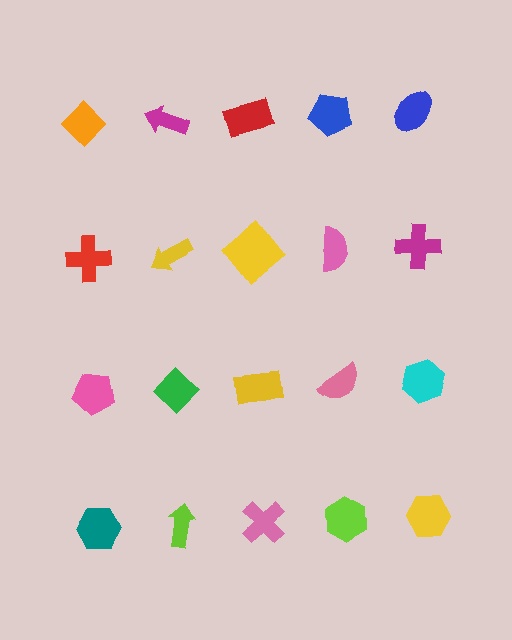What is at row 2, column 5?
A magenta cross.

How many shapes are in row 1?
5 shapes.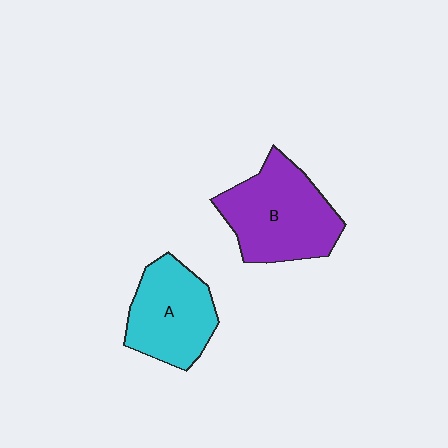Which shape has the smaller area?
Shape A (cyan).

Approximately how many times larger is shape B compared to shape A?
Approximately 1.2 times.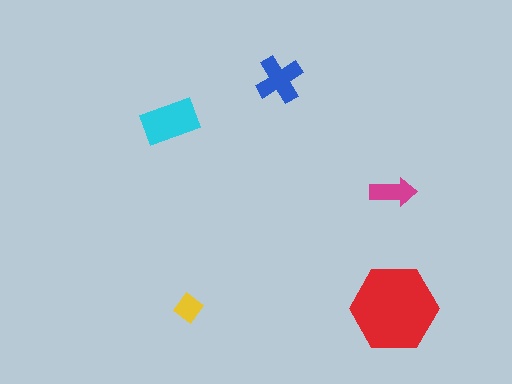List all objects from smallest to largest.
The yellow diamond, the magenta arrow, the blue cross, the cyan rectangle, the red hexagon.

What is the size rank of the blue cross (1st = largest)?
3rd.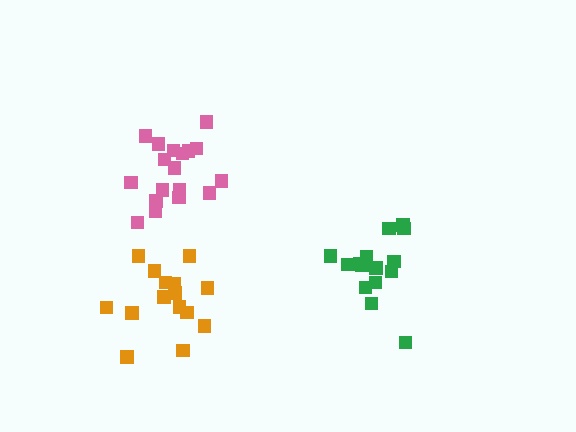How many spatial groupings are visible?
There are 3 spatial groupings.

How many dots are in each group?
Group 1: 15 dots, Group 2: 18 dots, Group 3: 15 dots (48 total).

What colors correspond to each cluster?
The clusters are colored: green, pink, orange.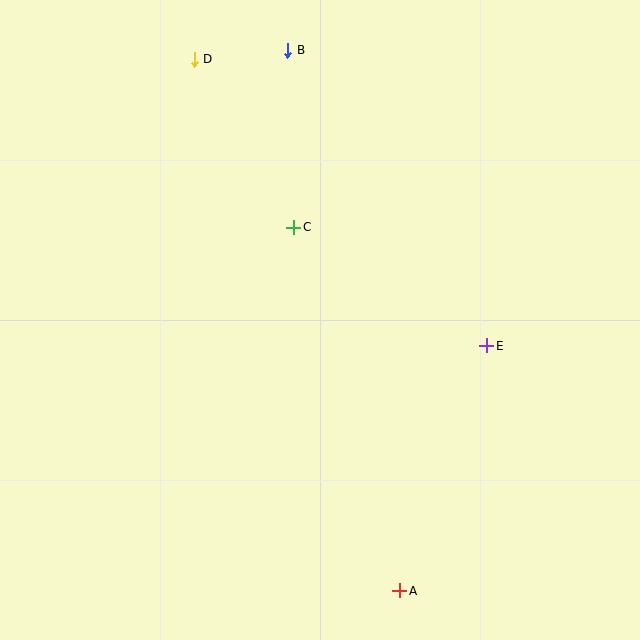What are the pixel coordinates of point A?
Point A is at (400, 591).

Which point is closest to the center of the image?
Point C at (294, 227) is closest to the center.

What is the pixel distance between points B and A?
The distance between B and A is 552 pixels.